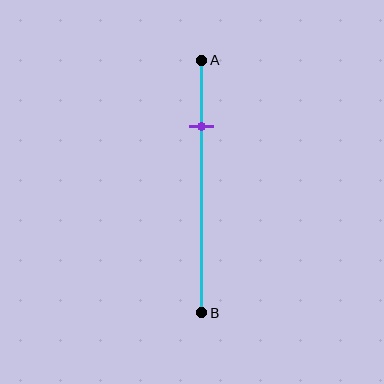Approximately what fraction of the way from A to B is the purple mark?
The purple mark is approximately 25% of the way from A to B.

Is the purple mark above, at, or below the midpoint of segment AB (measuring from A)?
The purple mark is above the midpoint of segment AB.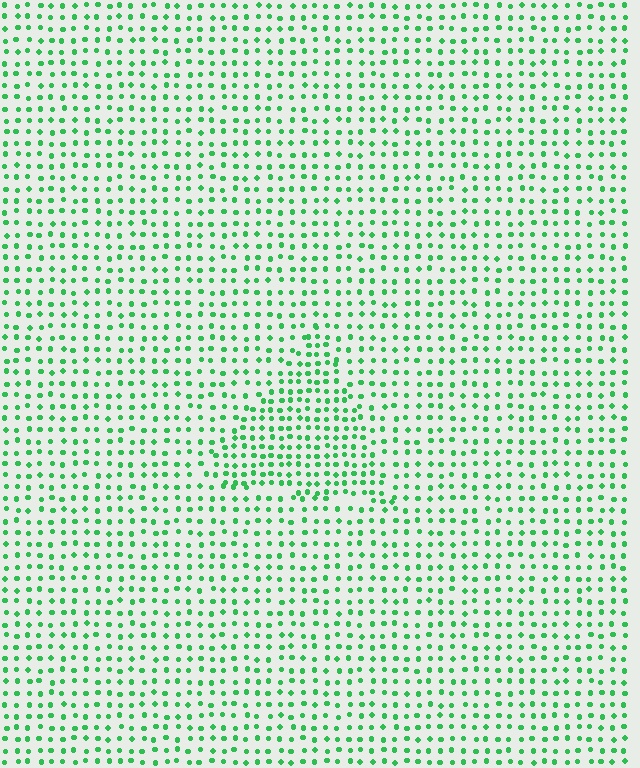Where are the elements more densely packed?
The elements are more densely packed inside the triangle boundary.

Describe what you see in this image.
The image contains small green elements arranged at two different densities. A triangle-shaped region is visible where the elements are more densely packed than the surrounding area.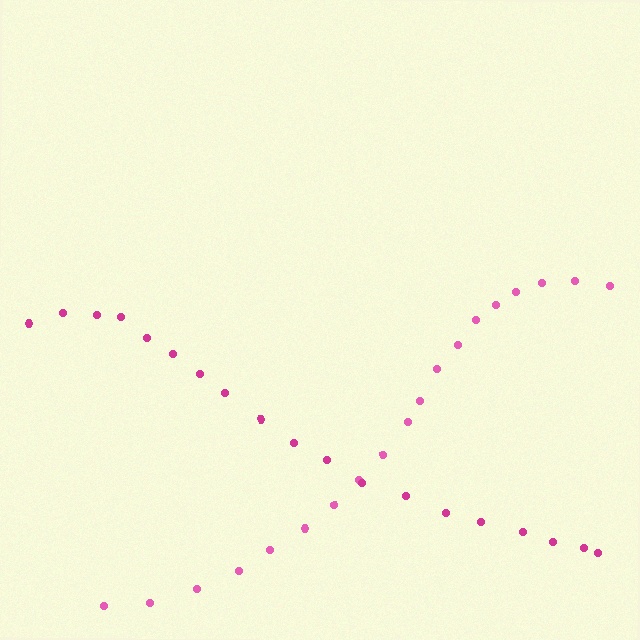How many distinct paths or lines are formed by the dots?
There are 2 distinct paths.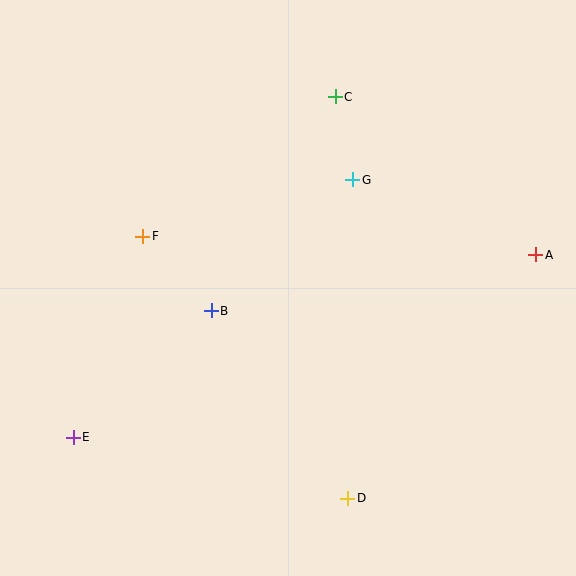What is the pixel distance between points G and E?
The distance between G and E is 380 pixels.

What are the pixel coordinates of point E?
Point E is at (73, 437).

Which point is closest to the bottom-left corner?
Point E is closest to the bottom-left corner.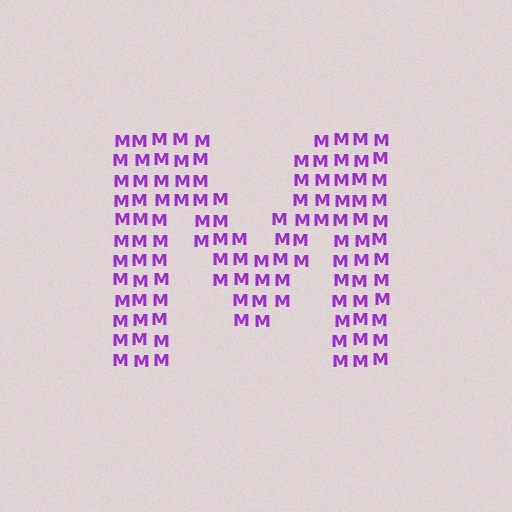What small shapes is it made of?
It is made of small letter M's.